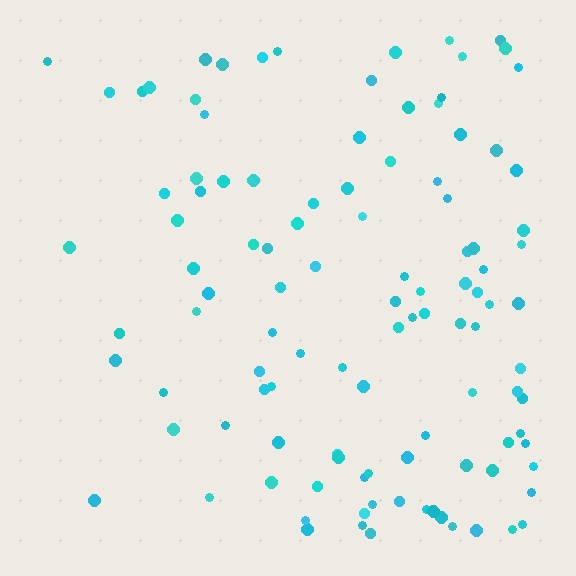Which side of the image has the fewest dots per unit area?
The left.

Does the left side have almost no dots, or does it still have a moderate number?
Still a moderate number, just noticeably fewer than the right.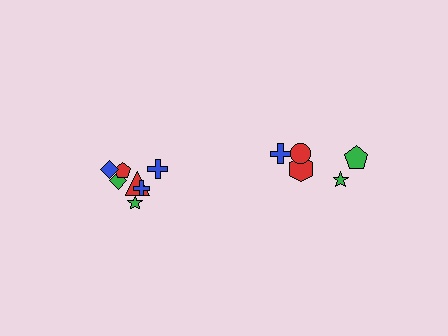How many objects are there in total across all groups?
There are 12 objects.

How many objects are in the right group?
There are 5 objects.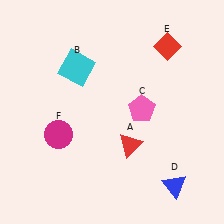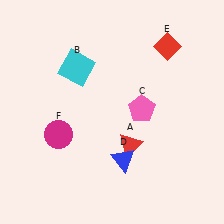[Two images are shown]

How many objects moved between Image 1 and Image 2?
1 object moved between the two images.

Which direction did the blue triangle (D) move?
The blue triangle (D) moved left.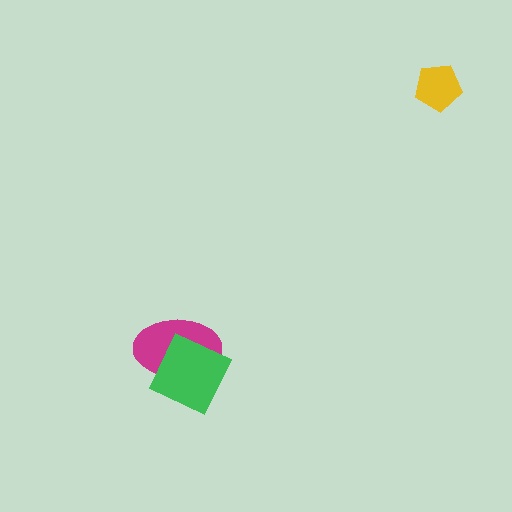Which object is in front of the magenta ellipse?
The green square is in front of the magenta ellipse.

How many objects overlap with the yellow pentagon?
0 objects overlap with the yellow pentagon.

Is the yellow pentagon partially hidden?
No, no other shape covers it.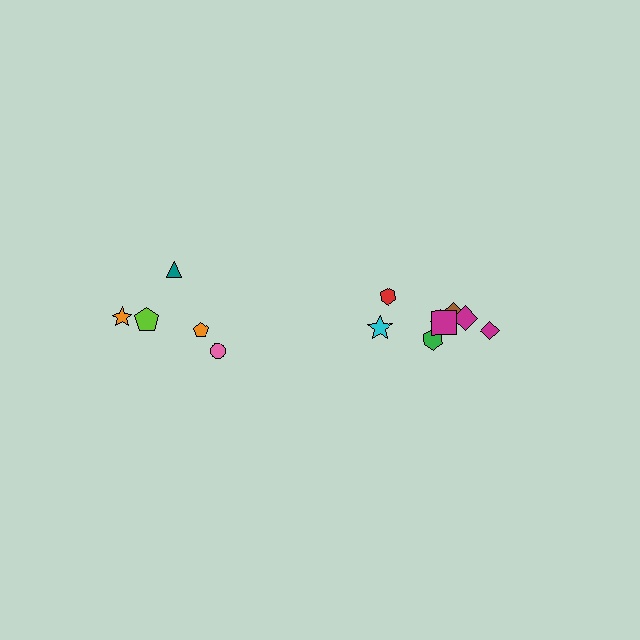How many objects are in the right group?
There are 8 objects.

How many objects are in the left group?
There are 5 objects.